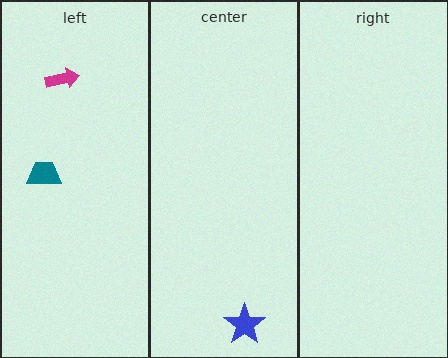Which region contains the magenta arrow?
The left region.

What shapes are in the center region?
The blue star.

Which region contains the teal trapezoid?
The left region.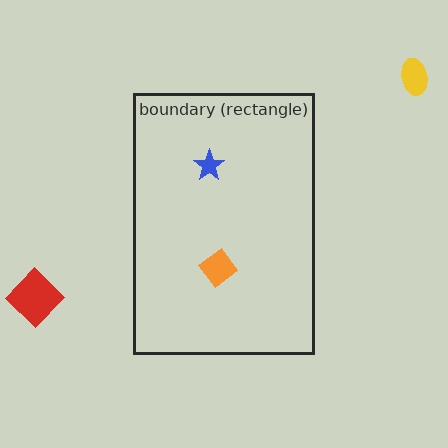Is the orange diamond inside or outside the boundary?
Inside.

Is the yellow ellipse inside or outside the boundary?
Outside.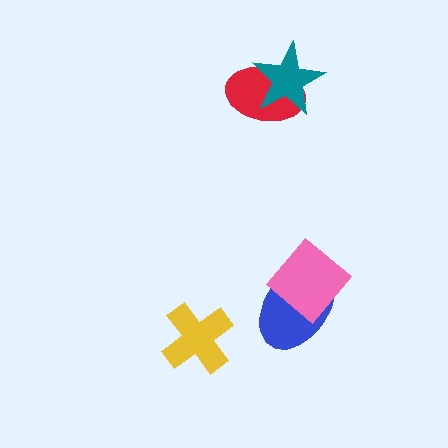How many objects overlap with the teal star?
1 object overlaps with the teal star.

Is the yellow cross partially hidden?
No, no other shape covers it.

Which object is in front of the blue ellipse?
The pink diamond is in front of the blue ellipse.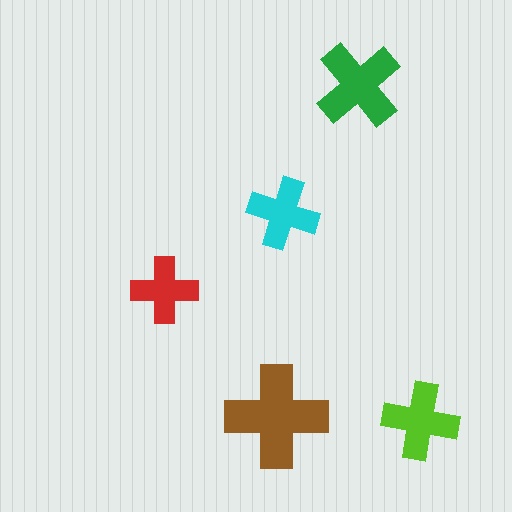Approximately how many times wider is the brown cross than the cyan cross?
About 1.5 times wider.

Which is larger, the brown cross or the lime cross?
The brown one.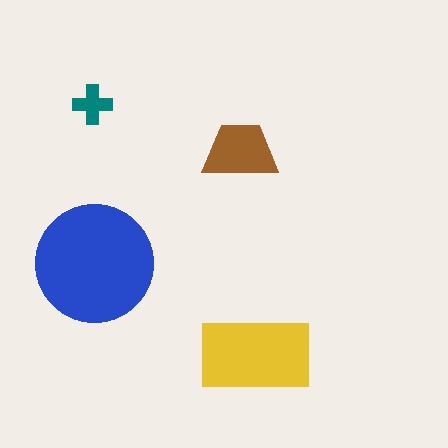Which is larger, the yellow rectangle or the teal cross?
The yellow rectangle.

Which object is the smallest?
The teal cross.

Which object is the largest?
The blue circle.